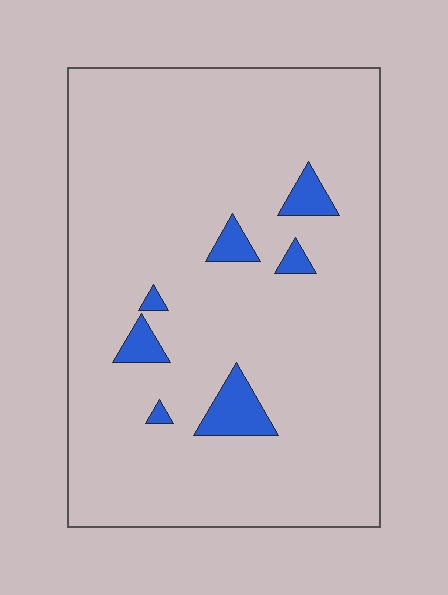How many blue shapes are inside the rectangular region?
7.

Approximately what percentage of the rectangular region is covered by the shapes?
Approximately 5%.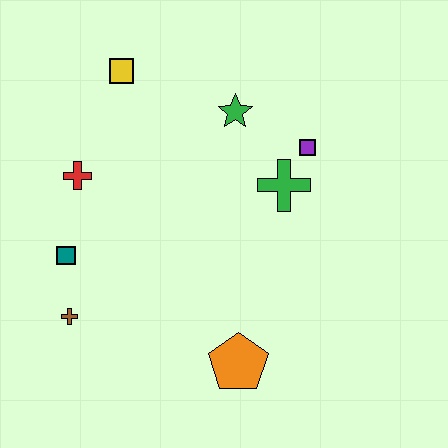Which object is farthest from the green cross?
The brown cross is farthest from the green cross.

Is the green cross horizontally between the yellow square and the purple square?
Yes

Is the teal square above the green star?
No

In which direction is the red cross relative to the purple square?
The red cross is to the left of the purple square.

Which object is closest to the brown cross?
The teal square is closest to the brown cross.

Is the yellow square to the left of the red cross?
No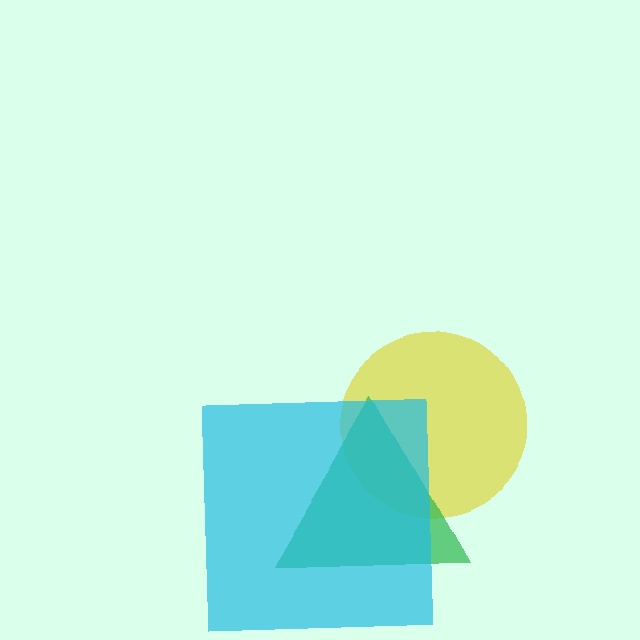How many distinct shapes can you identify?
There are 3 distinct shapes: a yellow circle, a green triangle, a cyan square.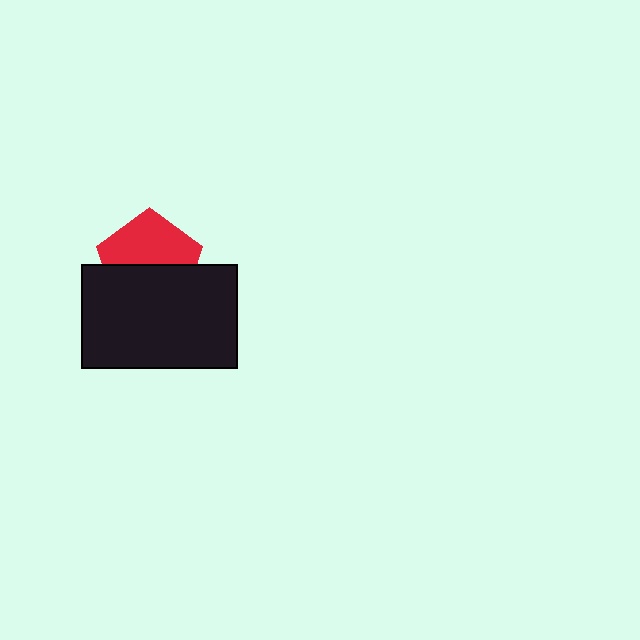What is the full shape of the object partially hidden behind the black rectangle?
The partially hidden object is a red pentagon.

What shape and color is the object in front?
The object in front is a black rectangle.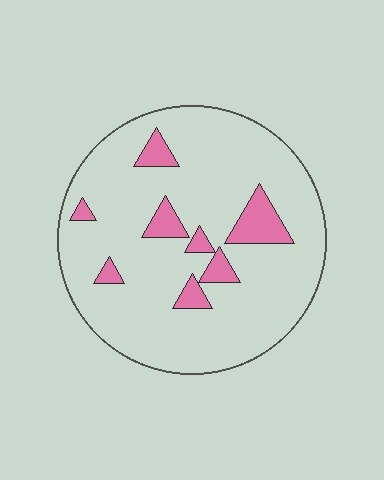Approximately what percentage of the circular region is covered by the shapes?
Approximately 10%.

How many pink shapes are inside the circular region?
8.